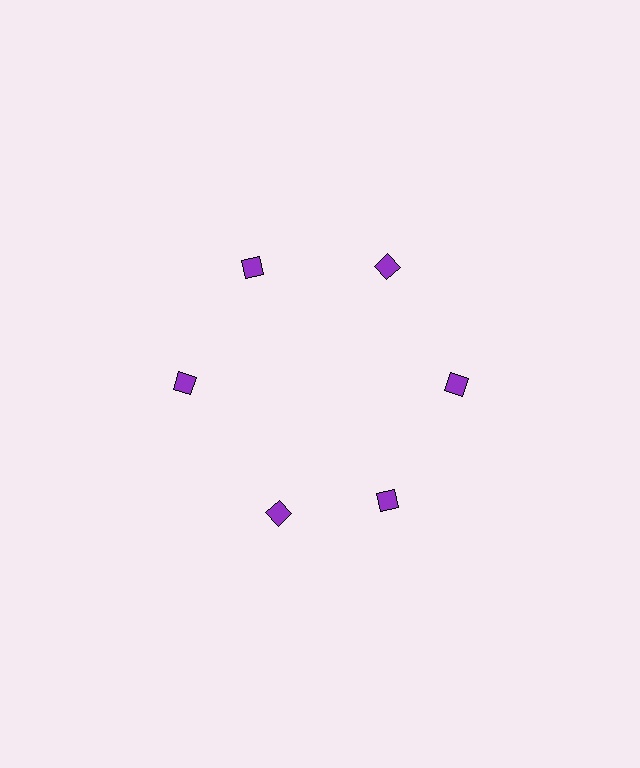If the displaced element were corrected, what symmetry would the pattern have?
It would have 6-fold rotational symmetry — the pattern would map onto itself every 60 degrees.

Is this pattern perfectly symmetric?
No. The 6 purple diamonds are arranged in a ring, but one element near the 7 o'clock position is rotated out of alignment along the ring, breaking the 6-fold rotational symmetry.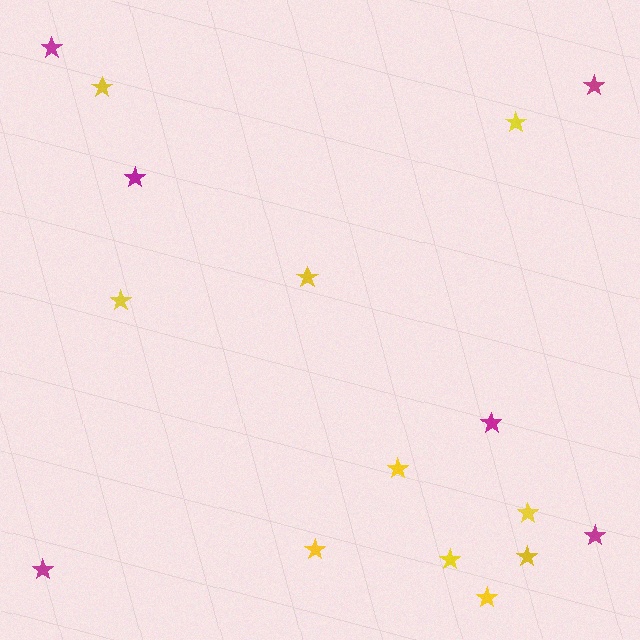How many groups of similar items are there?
There are 2 groups: one group of yellow stars (10) and one group of magenta stars (6).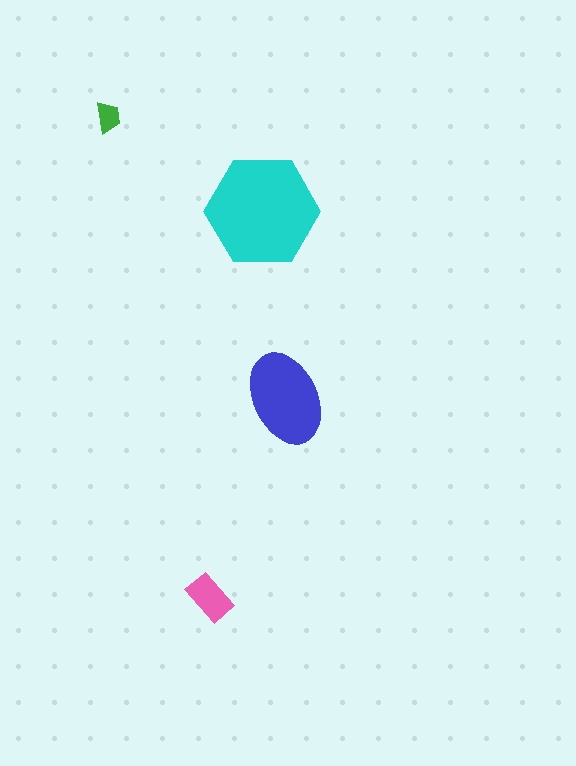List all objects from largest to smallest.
The cyan hexagon, the blue ellipse, the pink rectangle, the green trapezoid.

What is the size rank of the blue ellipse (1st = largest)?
2nd.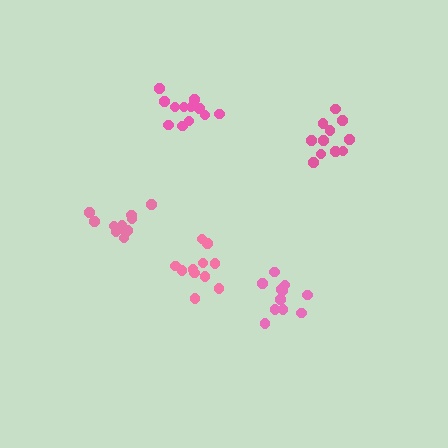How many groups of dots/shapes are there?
There are 5 groups.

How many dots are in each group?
Group 1: 11 dots, Group 2: 12 dots, Group 3: 11 dots, Group 4: 11 dots, Group 5: 11 dots (56 total).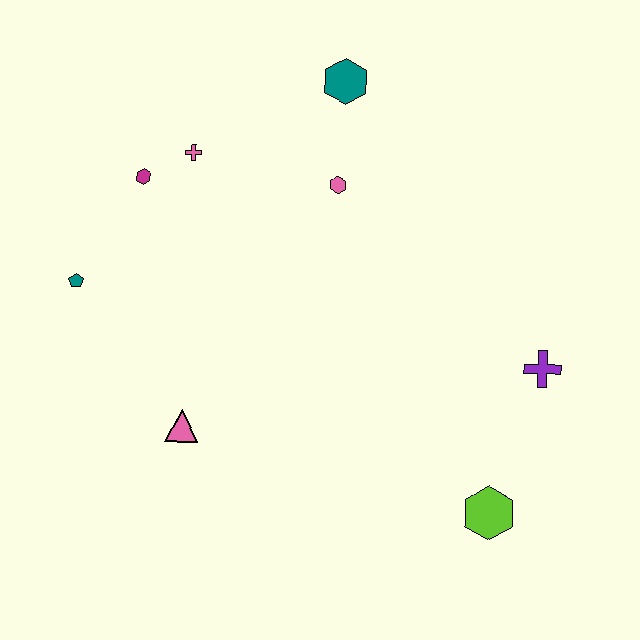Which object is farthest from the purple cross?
The teal pentagon is farthest from the purple cross.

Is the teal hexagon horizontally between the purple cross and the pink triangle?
Yes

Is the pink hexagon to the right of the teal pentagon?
Yes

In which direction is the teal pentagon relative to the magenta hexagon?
The teal pentagon is below the magenta hexagon.